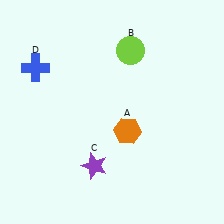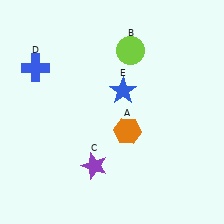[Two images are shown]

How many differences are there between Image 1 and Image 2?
There is 1 difference between the two images.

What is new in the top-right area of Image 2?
A blue star (E) was added in the top-right area of Image 2.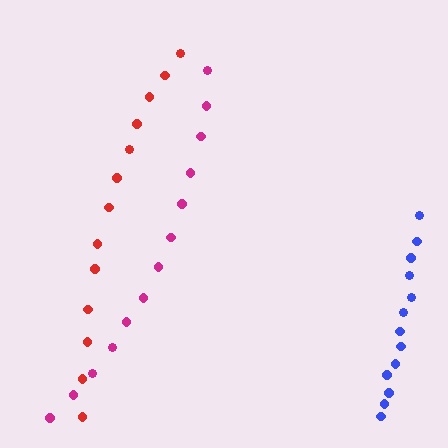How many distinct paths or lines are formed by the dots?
There are 3 distinct paths.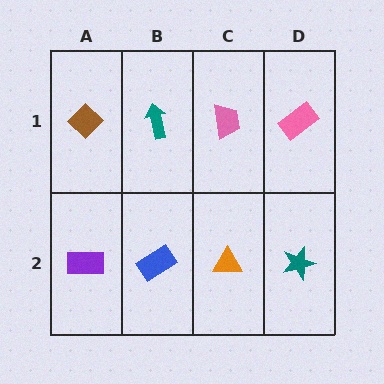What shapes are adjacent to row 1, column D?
A teal star (row 2, column D), a pink trapezoid (row 1, column C).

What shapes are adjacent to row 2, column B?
A teal arrow (row 1, column B), a purple rectangle (row 2, column A), an orange triangle (row 2, column C).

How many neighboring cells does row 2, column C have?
3.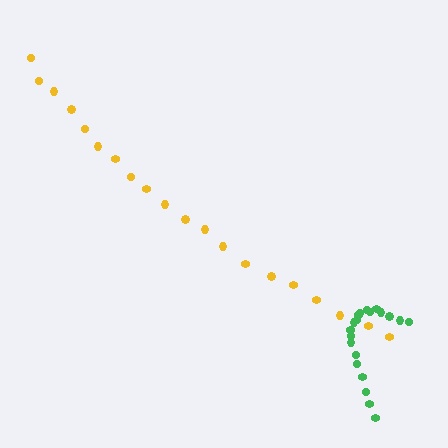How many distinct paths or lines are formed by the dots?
There are 2 distinct paths.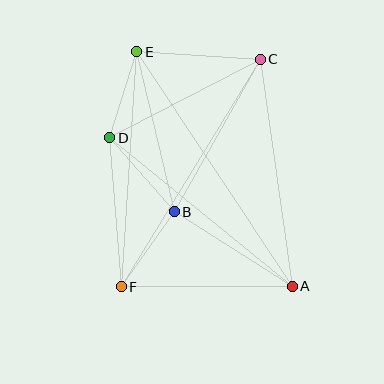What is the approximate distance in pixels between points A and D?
The distance between A and D is approximately 235 pixels.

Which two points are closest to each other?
Points D and E are closest to each other.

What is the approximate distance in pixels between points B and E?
The distance between B and E is approximately 164 pixels.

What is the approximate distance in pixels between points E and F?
The distance between E and F is approximately 236 pixels.